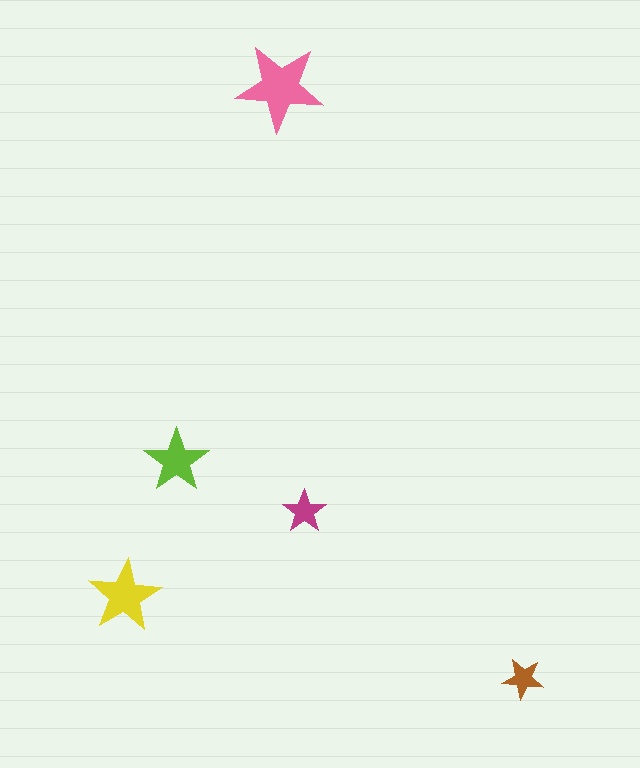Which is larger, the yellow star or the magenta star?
The yellow one.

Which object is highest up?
The pink star is topmost.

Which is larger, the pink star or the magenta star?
The pink one.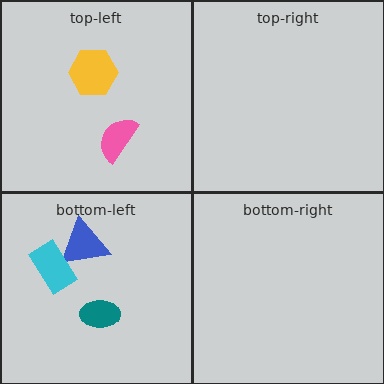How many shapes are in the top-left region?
2.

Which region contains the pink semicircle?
The top-left region.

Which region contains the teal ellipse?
The bottom-left region.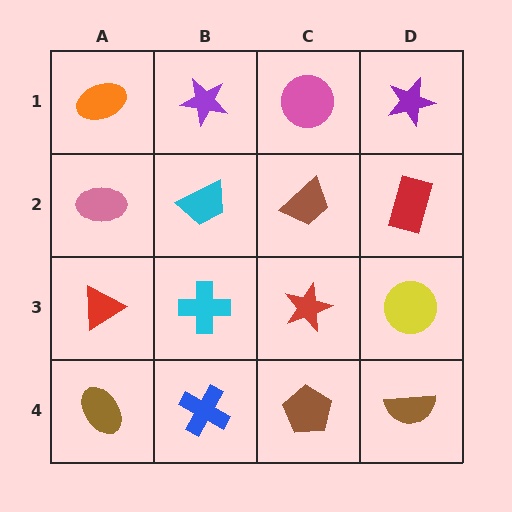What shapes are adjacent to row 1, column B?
A cyan trapezoid (row 2, column B), an orange ellipse (row 1, column A), a pink circle (row 1, column C).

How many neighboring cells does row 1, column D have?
2.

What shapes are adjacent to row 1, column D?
A red rectangle (row 2, column D), a pink circle (row 1, column C).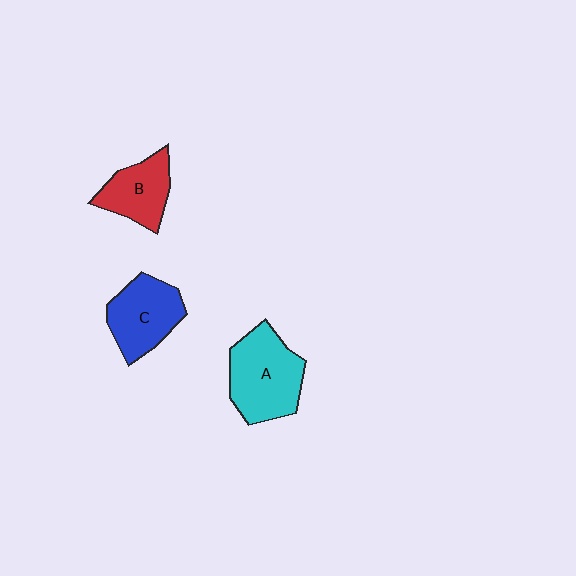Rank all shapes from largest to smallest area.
From largest to smallest: A (cyan), C (blue), B (red).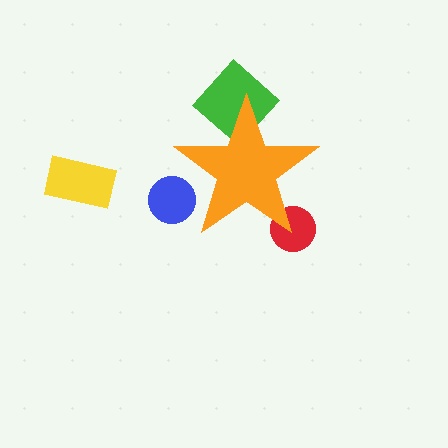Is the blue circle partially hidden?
Yes, the blue circle is partially hidden behind the orange star.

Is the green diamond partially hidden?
Yes, the green diamond is partially hidden behind the orange star.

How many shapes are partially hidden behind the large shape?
3 shapes are partially hidden.